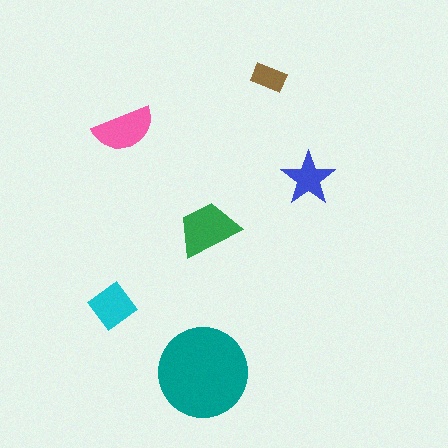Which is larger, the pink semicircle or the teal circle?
The teal circle.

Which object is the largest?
The teal circle.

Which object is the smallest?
The brown rectangle.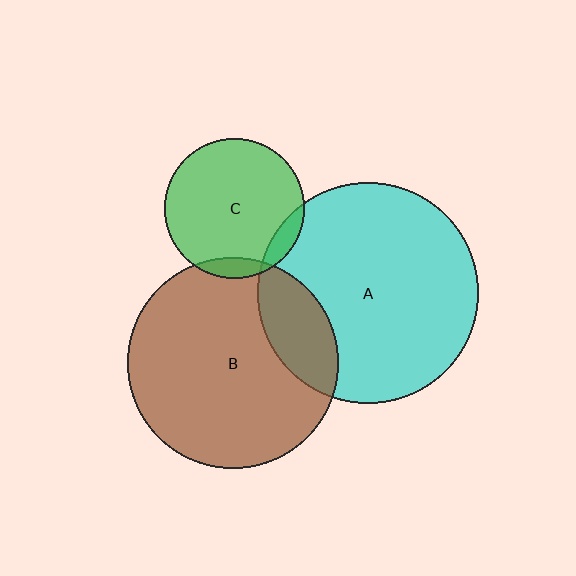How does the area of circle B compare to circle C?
Approximately 2.3 times.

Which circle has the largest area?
Circle A (cyan).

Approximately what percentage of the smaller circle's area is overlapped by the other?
Approximately 20%.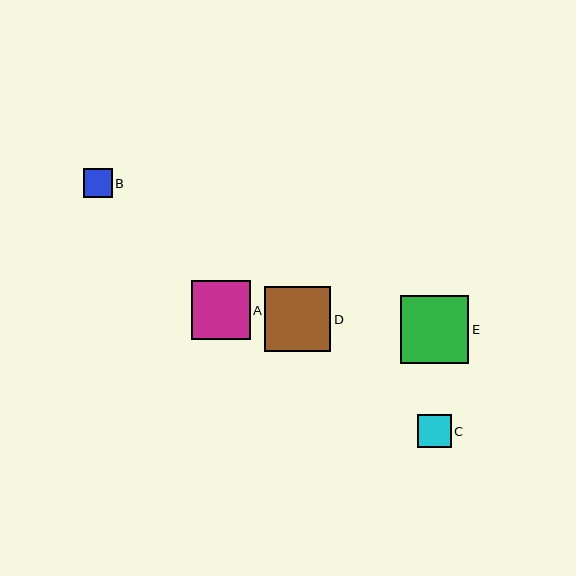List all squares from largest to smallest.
From largest to smallest: E, D, A, C, B.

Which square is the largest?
Square E is the largest with a size of approximately 68 pixels.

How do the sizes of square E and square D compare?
Square E and square D are approximately the same size.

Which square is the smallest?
Square B is the smallest with a size of approximately 29 pixels.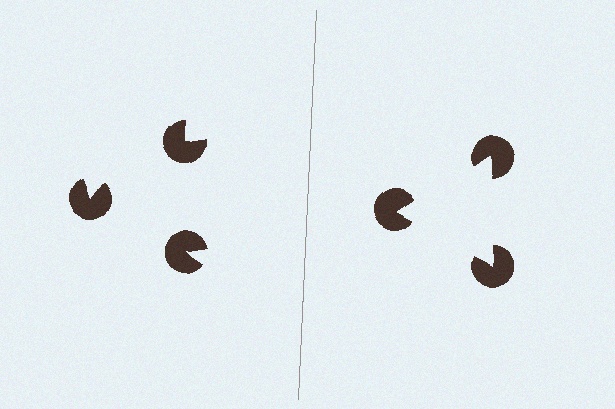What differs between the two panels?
The pac-man discs are positioned identically on both sides; only the wedge orientations differ. On the right they align to a triangle; on the left they are misaligned.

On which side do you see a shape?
An illusory triangle appears on the right side. On the left side the wedge cuts are rotated, so no coherent shape forms.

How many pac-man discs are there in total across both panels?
6 — 3 on each side.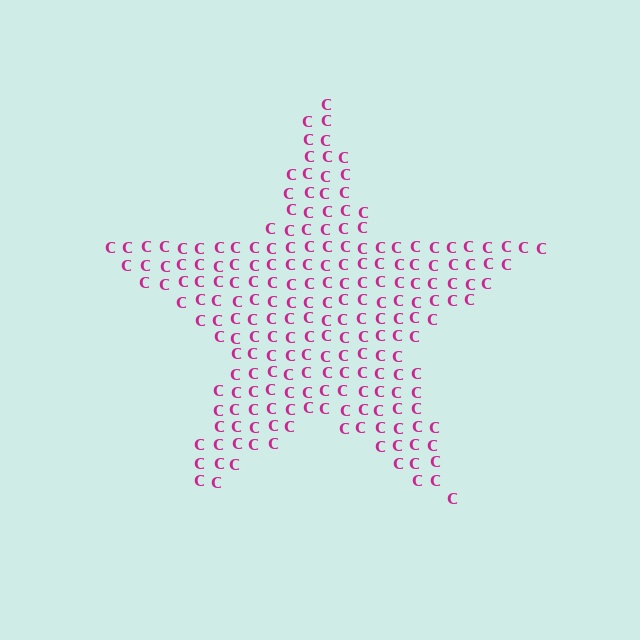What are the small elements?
The small elements are letter C's.